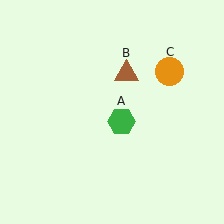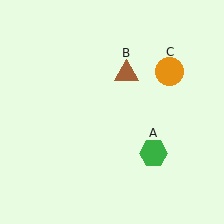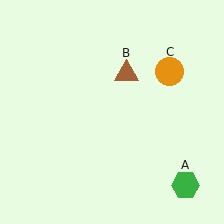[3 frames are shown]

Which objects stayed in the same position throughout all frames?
Brown triangle (object B) and orange circle (object C) remained stationary.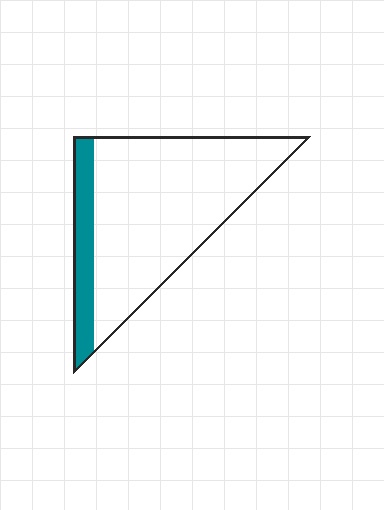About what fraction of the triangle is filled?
About one sixth (1/6).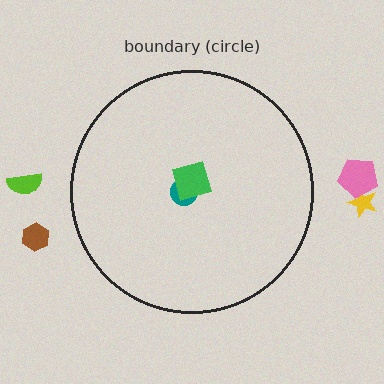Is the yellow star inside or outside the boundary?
Outside.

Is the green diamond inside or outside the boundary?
Inside.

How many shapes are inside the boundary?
2 inside, 4 outside.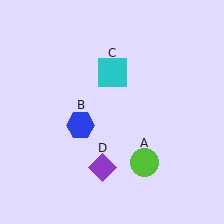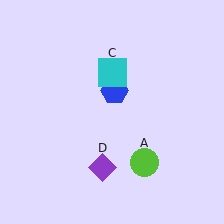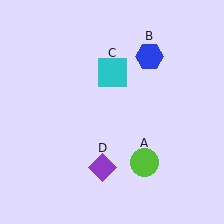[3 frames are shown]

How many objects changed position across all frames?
1 object changed position: blue hexagon (object B).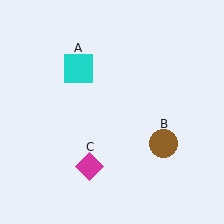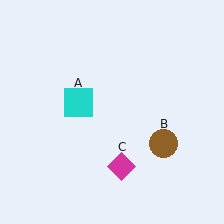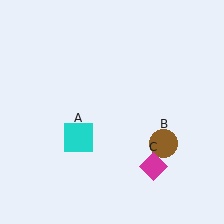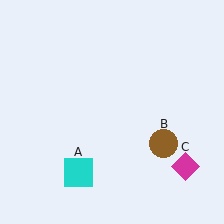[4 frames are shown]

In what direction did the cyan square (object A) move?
The cyan square (object A) moved down.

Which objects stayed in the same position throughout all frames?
Brown circle (object B) remained stationary.